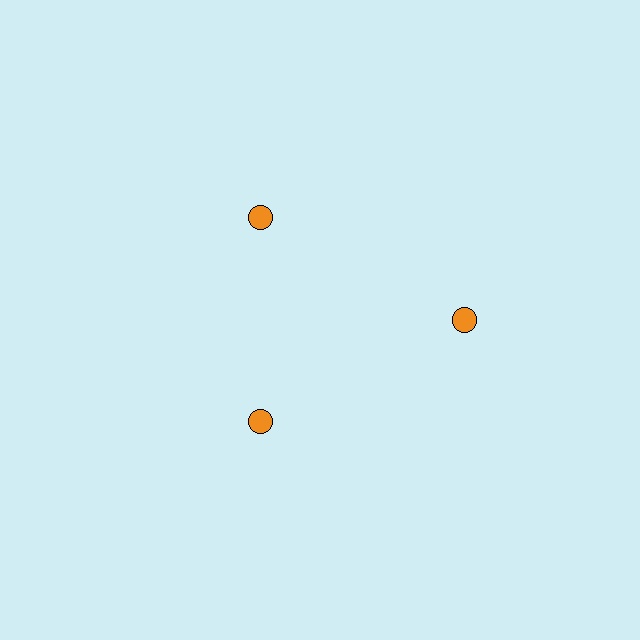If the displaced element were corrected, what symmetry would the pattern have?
It would have 3-fold rotational symmetry — the pattern would map onto itself every 120 degrees.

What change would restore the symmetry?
The symmetry would be restored by moving it inward, back onto the ring so that all 3 circles sit at equal angles and equal distance from the center.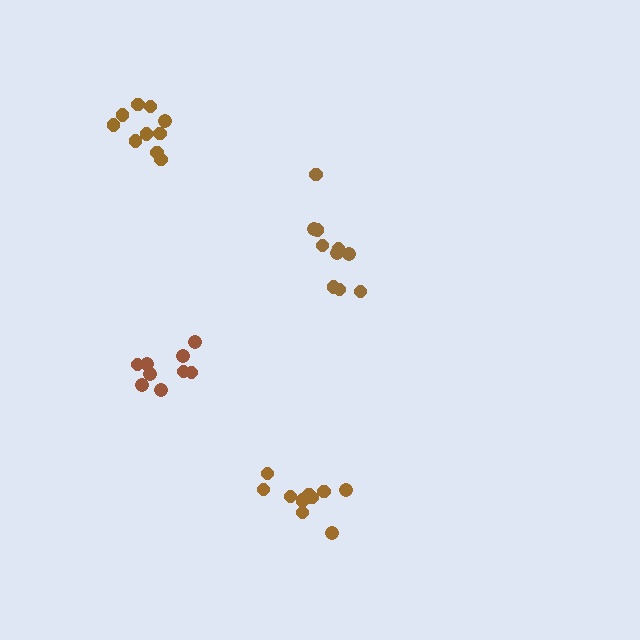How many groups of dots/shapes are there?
There are 4 groups.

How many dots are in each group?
Group 1: 10 dots, Group 2: 10 dots, Group 3: 9 dots, Group 4: 11 dots (40 total).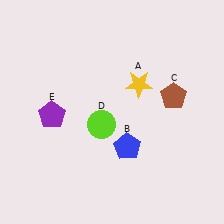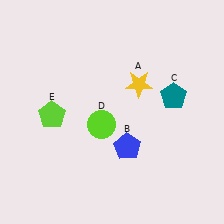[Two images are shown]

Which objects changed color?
C changed from brown to teal. E changed from purple to lime.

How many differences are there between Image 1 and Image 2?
There are 2 differences between the two images.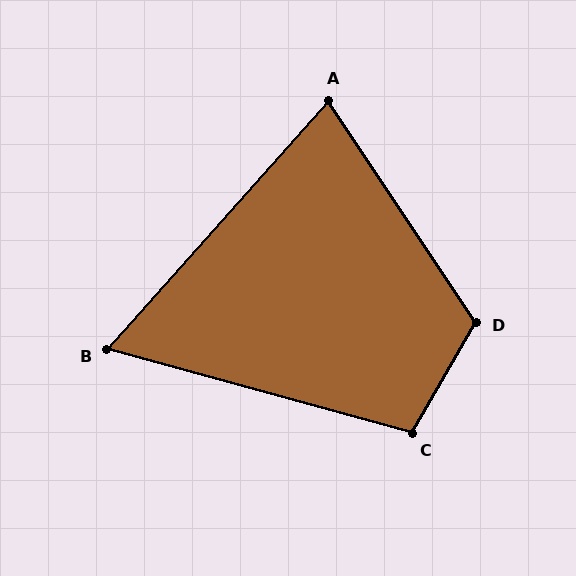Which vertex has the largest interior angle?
D, at approximately 116 degrees.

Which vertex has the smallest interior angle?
B, at approximately 64 degrees.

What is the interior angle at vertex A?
Approximately 75 degrees (acute).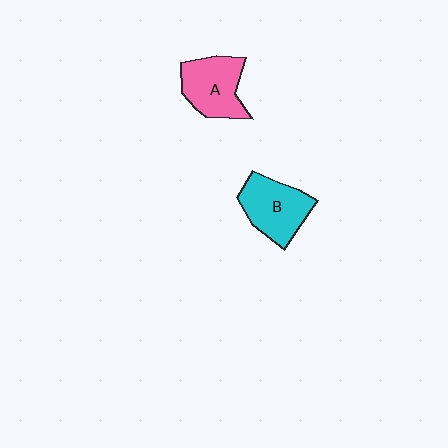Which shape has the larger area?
Shape B (cyan).